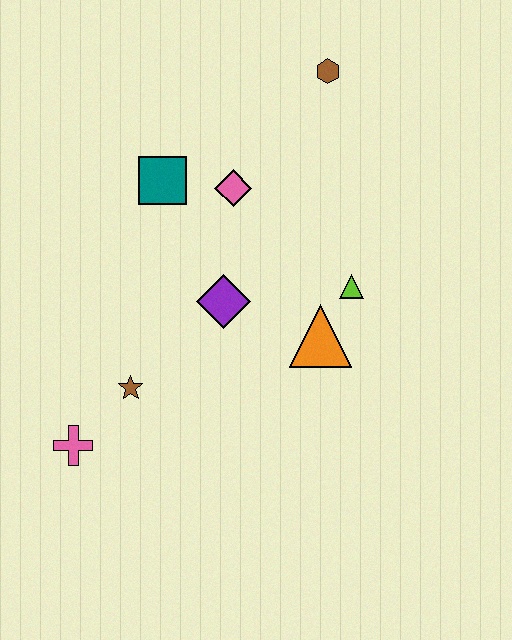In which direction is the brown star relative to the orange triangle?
The brown star is to the left of the orange triangle.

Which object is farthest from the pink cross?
The brown hexagon is farthest from the pink cross.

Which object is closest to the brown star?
The pink cross is closest to the brown star.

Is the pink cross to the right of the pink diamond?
No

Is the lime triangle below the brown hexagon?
Yes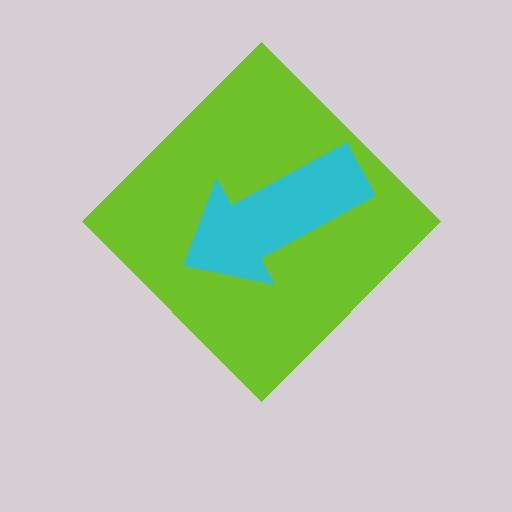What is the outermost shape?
The lime diamond.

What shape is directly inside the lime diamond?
The cyan arrow.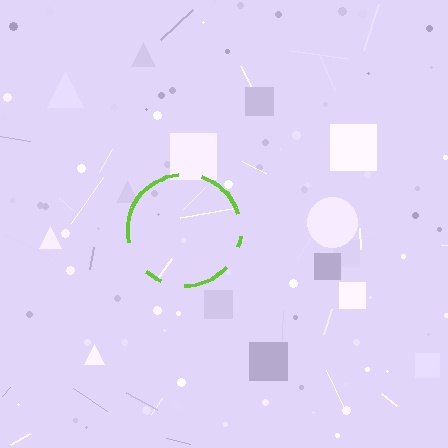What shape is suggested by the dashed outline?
The dashed outline suggests a circle.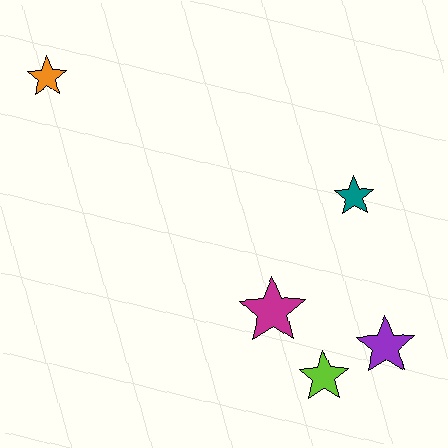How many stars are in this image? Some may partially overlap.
There are 5 stars.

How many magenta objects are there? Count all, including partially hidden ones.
There is 1 magenta object.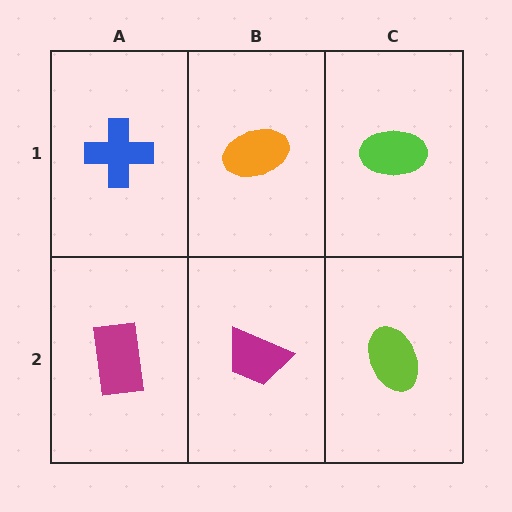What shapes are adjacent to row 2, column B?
An orange ellipse (row 1, column B), a magenta rectangle (row 2, column A), a lime ellipse (row 2, column C).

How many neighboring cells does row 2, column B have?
3.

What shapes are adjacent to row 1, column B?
A magenta trapezoid (row 2, column B), a blue cross (row 1, column A), a lime ellipse (row 1, column C).